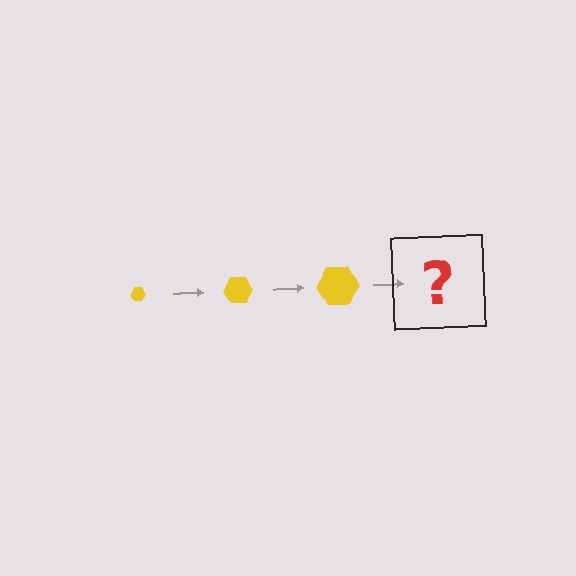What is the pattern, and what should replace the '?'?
The pattern is that the hexagon gets progressively larger each step. The '?' should be a yellow hexagon, larger than the previous one.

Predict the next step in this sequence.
The next step is a yellow hexagon, larger than the previous one.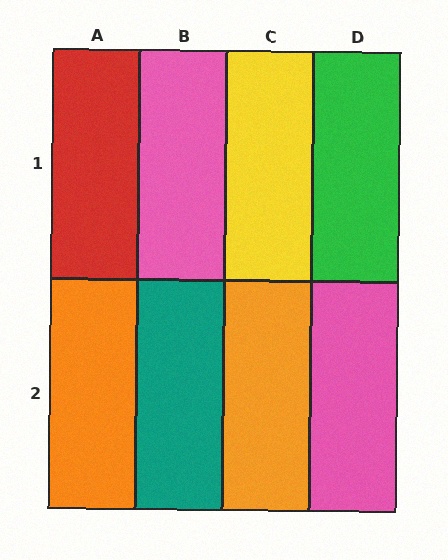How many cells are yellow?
1 cell is yellow.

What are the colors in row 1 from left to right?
Red, pink, yellow, green.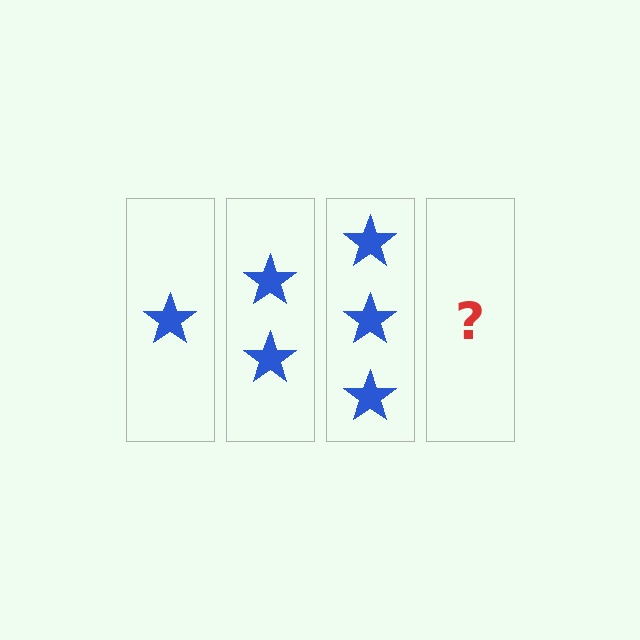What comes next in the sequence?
The next element should be 4 stars.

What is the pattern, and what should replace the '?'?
The pattern is that each step adds one more star. The '?' should be 4 stars.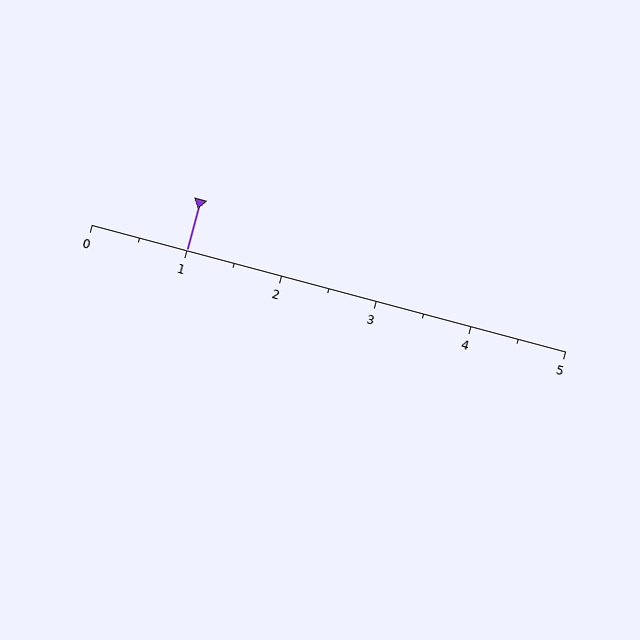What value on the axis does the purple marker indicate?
The marker indicates approximately 1.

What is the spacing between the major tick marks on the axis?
The major ticks are spaced 1 apart.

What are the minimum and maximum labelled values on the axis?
The axis runs from 0 to 5.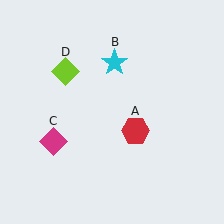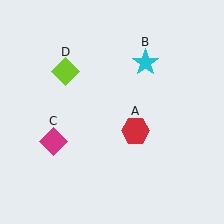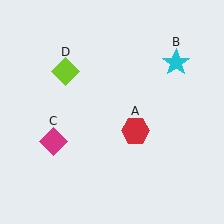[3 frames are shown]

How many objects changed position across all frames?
1 object changed position: cyan star (object B).